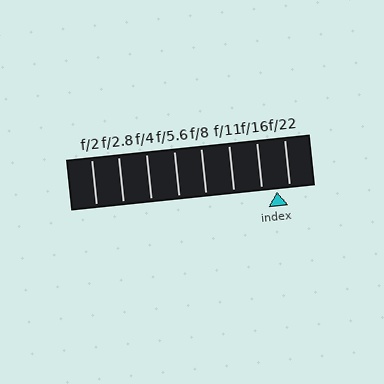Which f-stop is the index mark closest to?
The index mark is closest to f/22.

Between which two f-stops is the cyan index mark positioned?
The index mark is between f/16 and f/22.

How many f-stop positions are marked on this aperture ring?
There are 8 f-stop positions marked.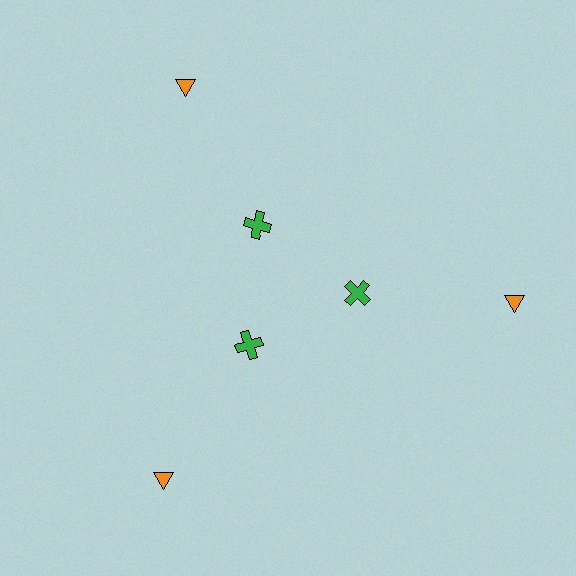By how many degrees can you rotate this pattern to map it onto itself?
The pattern maps onto itself every 120 degrees of rotation.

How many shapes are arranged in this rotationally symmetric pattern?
There are 6 shapes, arranged in 3 groups of 2.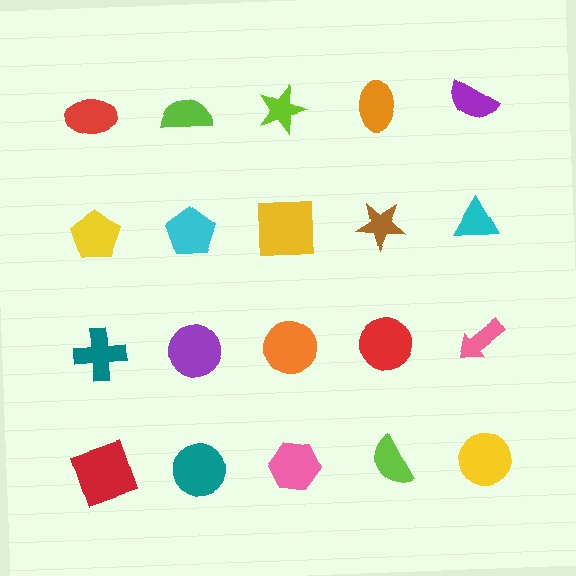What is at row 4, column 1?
A red square.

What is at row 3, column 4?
A red circle.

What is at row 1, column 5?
A purple semicircle.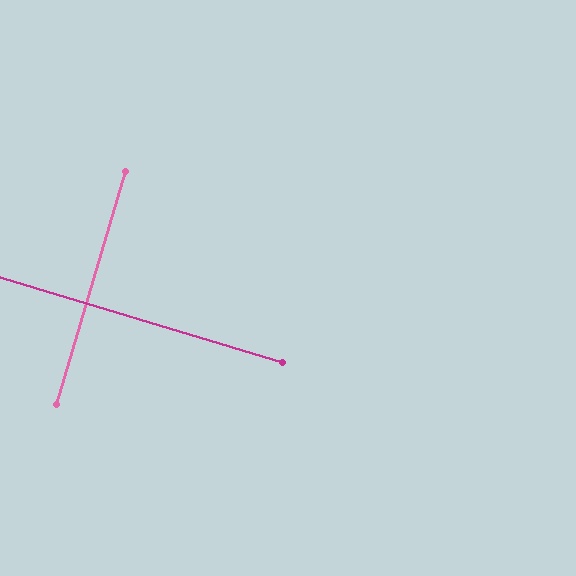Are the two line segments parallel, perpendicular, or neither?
Perpendicular — they meet at approximately 90°.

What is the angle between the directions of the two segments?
Approximately 90 degrees.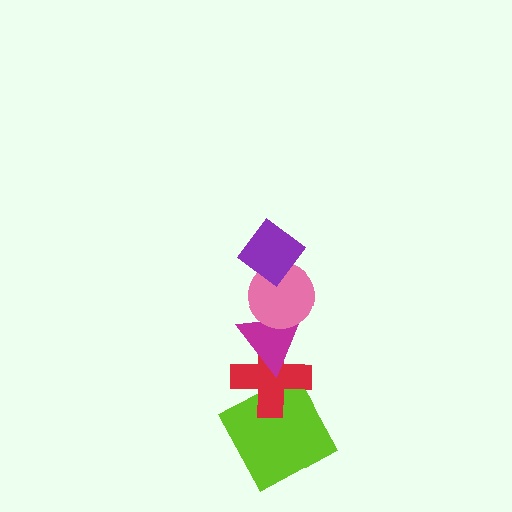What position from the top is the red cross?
The red cross is 4th from the top.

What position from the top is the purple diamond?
The purple diamond is 1st from the top.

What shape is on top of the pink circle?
The purple diamond is on top of the pink circle.